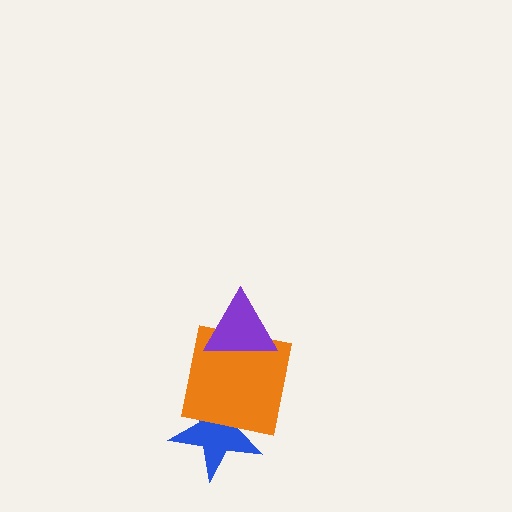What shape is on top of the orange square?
The purple triangle is on top of the orange square.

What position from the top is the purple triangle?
The purple triangle is 1st from the top.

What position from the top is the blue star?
The blue star is 3rd from the top.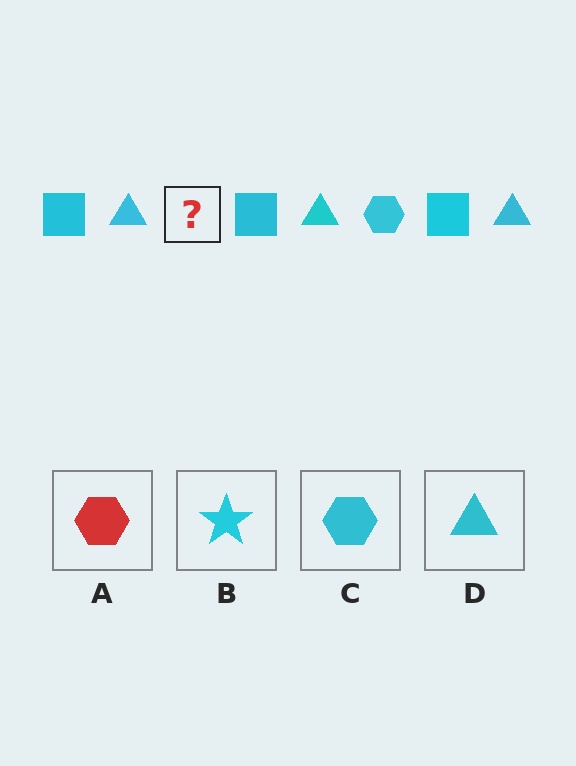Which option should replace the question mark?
Option C.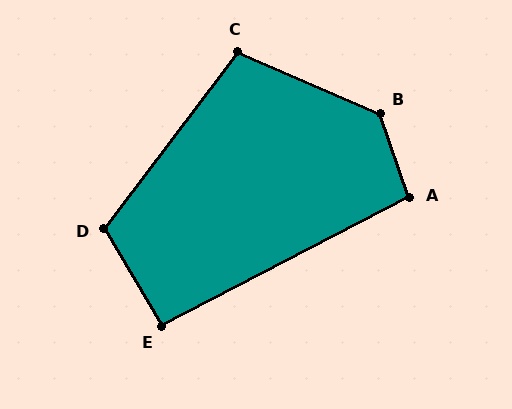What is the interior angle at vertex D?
Approximately 112 degrees (obtuse).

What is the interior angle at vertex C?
Approximately 104 degrees (obtuse).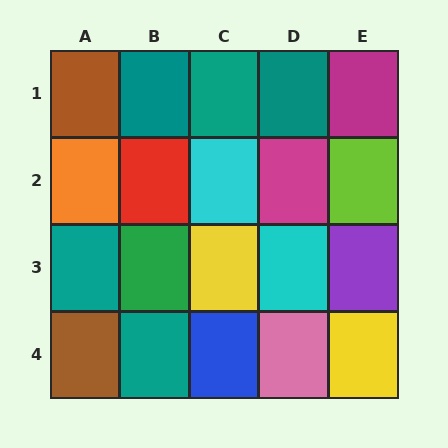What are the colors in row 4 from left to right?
Brown, teal, blue, pink, yellow.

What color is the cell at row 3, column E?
Purple.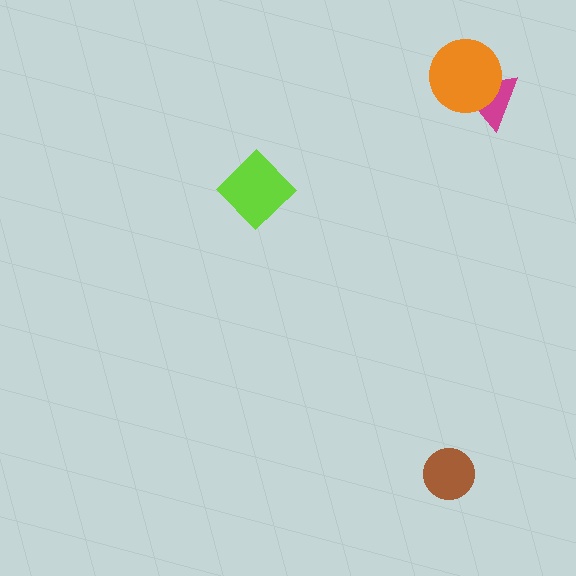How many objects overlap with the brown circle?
0 objects overlap with the brown circle.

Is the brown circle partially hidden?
No, no other shape covers it.